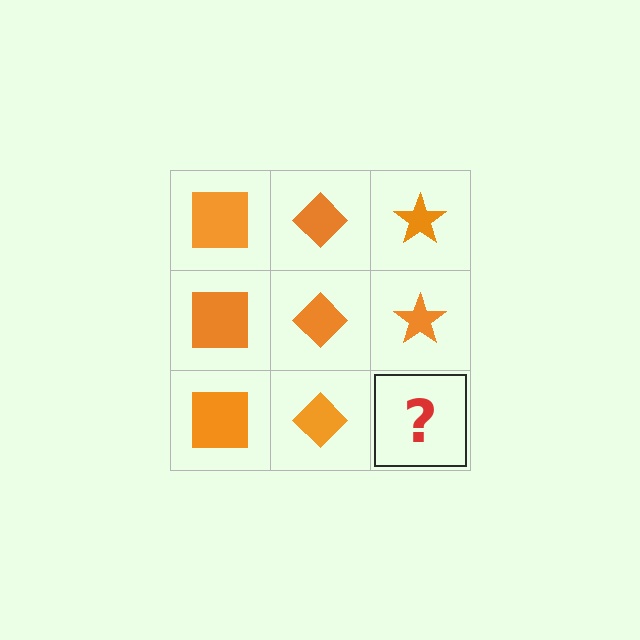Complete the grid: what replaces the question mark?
The question mark should be replaced with an orange star.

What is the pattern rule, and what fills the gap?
The rule is that each column has a consistent shape. The gap should be filled with an orange star.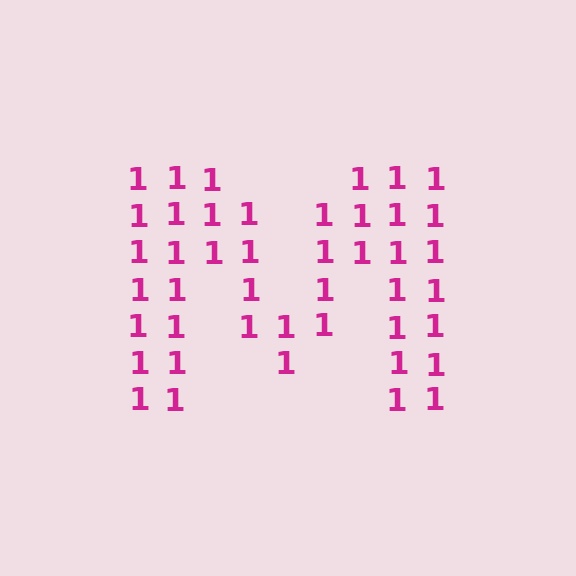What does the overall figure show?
The overall figure shows the letter M.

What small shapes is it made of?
It is made of small digit 1's.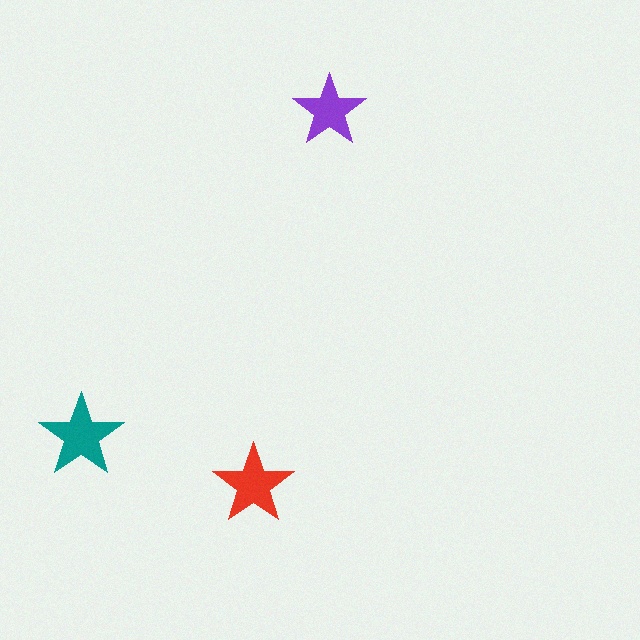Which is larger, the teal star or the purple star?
The teal one.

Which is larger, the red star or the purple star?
The red one.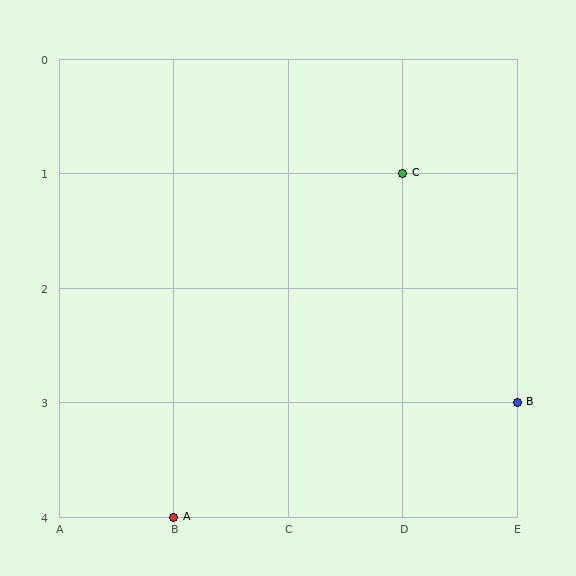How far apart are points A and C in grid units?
Points A and C are 2 columns and 3 rows apart (about 3.6 grid units diagonally).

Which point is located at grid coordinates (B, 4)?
Point A is at (B, 4).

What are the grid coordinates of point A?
Point A is at grid coordinates (B, 4).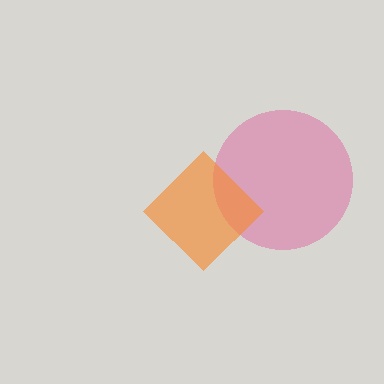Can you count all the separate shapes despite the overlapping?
Yes, there are 2 separate shapes.